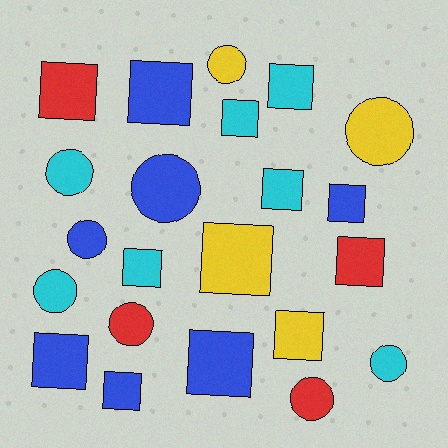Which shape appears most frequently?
Square, with 13 objects.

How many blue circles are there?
There are 2 blue circles.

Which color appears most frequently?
Blue, with 7 objects.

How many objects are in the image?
There are 22 objects.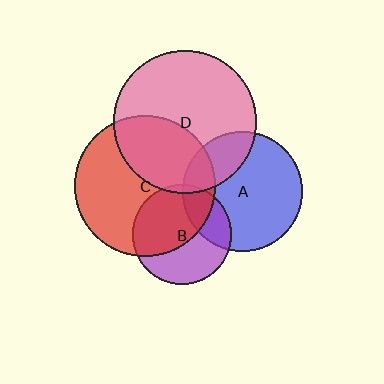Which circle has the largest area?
Circle D (pink).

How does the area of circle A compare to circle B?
Approximately 1.5 times.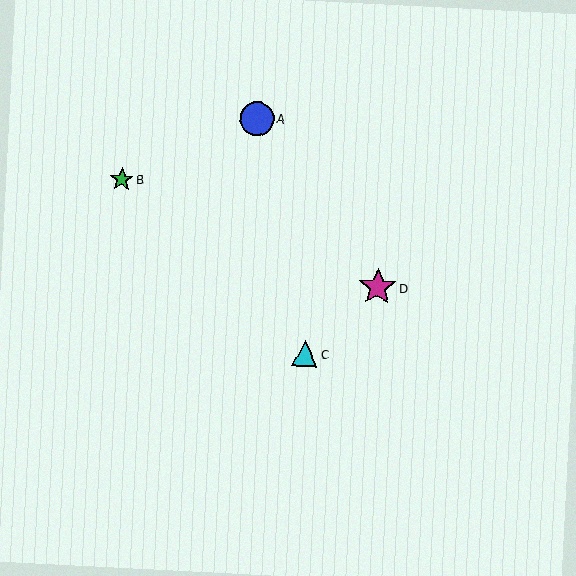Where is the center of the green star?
The center of the green star is at (122, 180).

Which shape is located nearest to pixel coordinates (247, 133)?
The blue circle (labeled A) at (257, 118) is nearest to that location.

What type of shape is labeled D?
Shape D is a magenta star.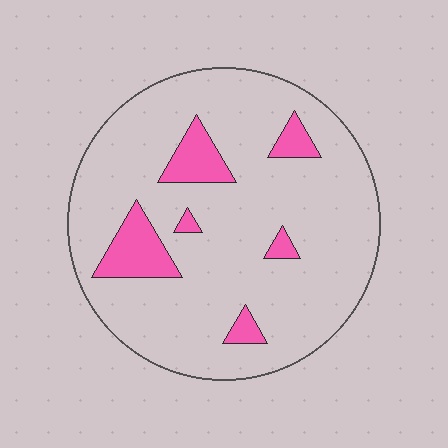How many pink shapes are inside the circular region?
6.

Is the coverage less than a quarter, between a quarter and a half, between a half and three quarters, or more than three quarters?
Less than a quarter.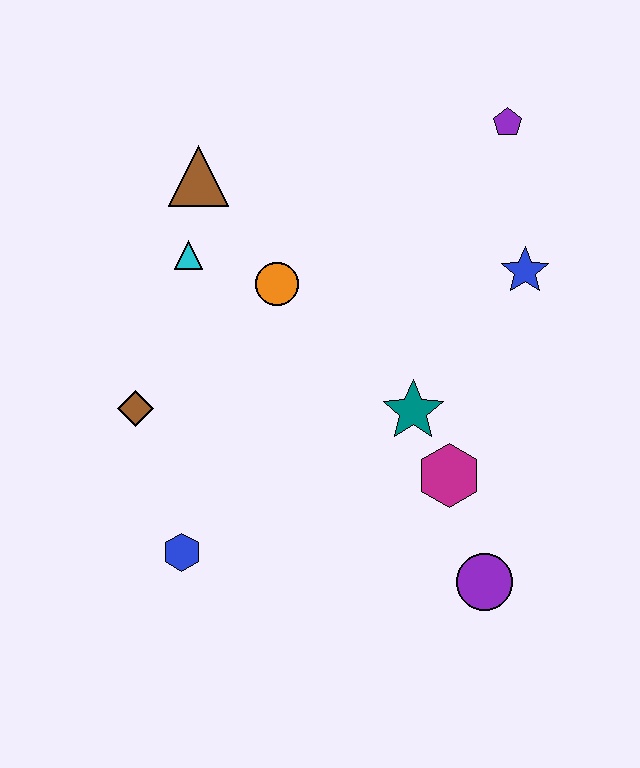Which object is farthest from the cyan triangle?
The purple circle is farthest from the cyan triangle.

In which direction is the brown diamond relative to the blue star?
The brown diamond is to the left of the blue star.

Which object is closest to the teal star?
The magenta hexagon is closest to the teal star.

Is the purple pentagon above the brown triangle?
Yes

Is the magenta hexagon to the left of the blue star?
Yes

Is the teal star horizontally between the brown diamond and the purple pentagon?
Yes